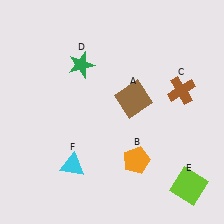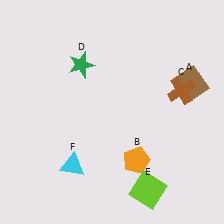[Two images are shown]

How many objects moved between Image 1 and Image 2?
2 objects moved between the two images.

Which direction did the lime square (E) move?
The lime square (E) moved left.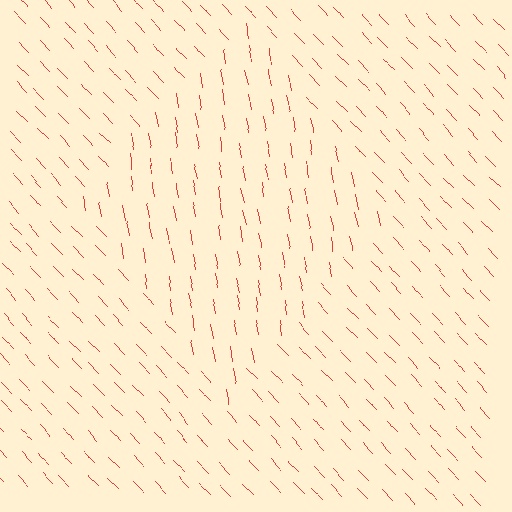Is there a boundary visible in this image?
Yes, there is a texture boundary formed by a change in line orientation.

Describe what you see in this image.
The image is filled with small red line segments. A diamond region in the image has lines oriented differently from the surrounding lines, creating a visible texture boundary.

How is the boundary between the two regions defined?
The boundary is defined purely by a change in line orientation (approximately 33 degrees difference). All lines are the same color and thickness.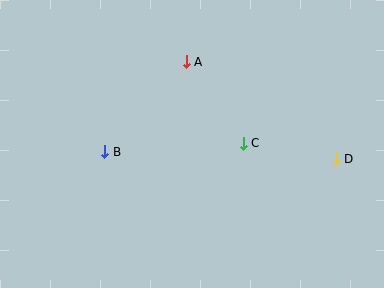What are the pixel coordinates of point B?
Point B is at (105, 152).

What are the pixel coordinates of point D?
Point D is at (336, 159).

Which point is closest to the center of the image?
Point C at (243, 143) is closest to the center.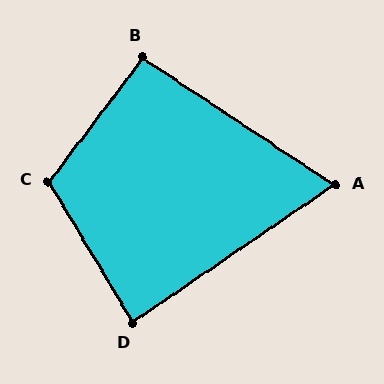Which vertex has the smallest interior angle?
A, at approximately 68 degrees.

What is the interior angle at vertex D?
Approximately 87 degrees (approximately right).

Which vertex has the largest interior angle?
C, at approximately 112 degrees.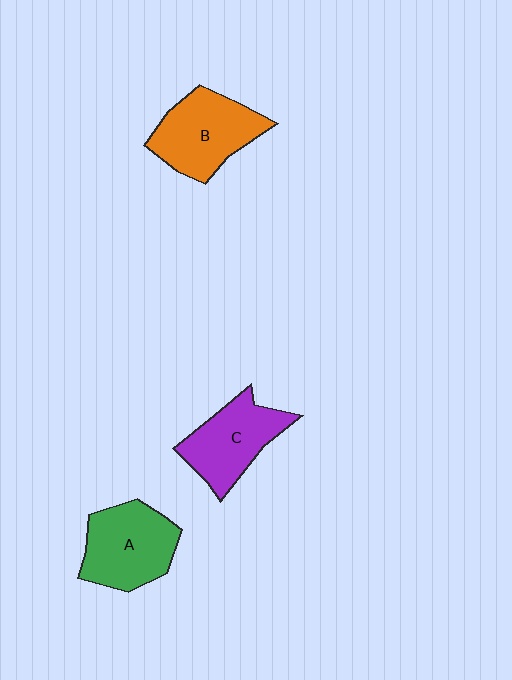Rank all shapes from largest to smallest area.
From largest to smallest: B (orange), A (green), C (purple).